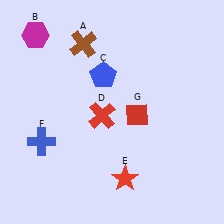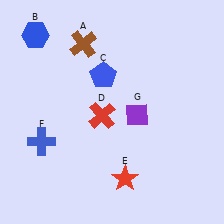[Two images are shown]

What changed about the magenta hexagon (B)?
In Image 1, B is magenta. In Image 2, it changed to blue.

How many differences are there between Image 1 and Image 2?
There are 2 differences between the two images.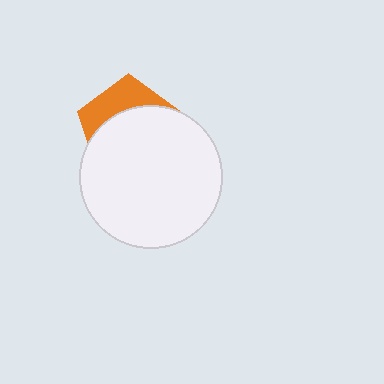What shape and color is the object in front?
The object in front is a white circle.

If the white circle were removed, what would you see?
You would see the complete orange pentagon.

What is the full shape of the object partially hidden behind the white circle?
The partially hidden object is an orange pentagon.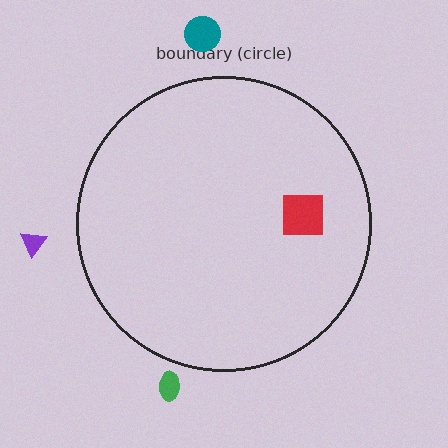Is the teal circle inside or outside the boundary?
Outside.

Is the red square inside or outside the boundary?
Inside.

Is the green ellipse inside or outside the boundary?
Outside.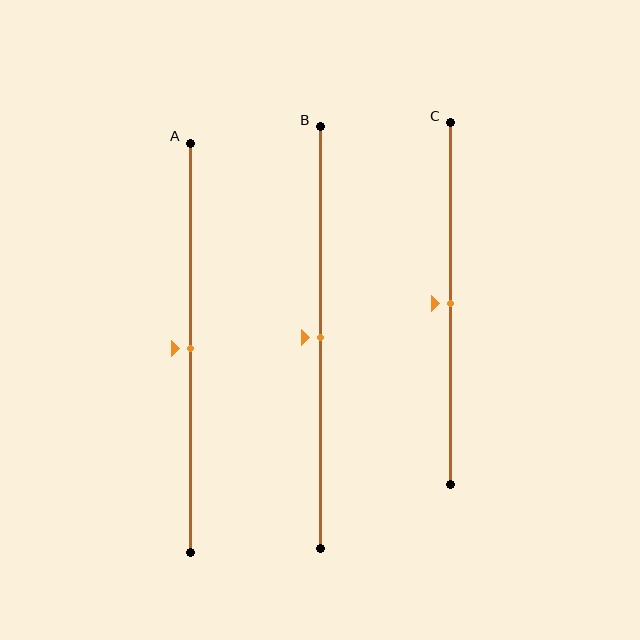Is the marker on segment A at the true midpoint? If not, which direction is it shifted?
Yes, the marker on segment A is at the true midpoint.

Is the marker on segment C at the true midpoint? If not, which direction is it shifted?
Yes, the marker on segment C is at the true midpoint.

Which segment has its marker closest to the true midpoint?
Segment A has its marker closest to the true midpoint.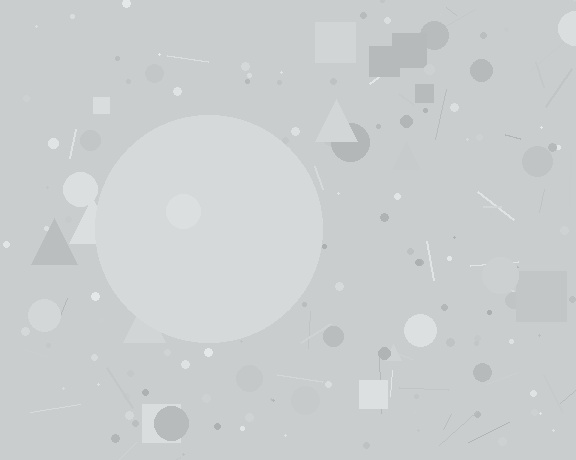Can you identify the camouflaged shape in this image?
The camouflaged shape is a circle.